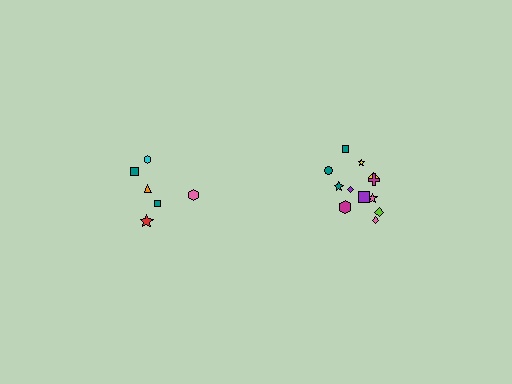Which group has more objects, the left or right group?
The right group.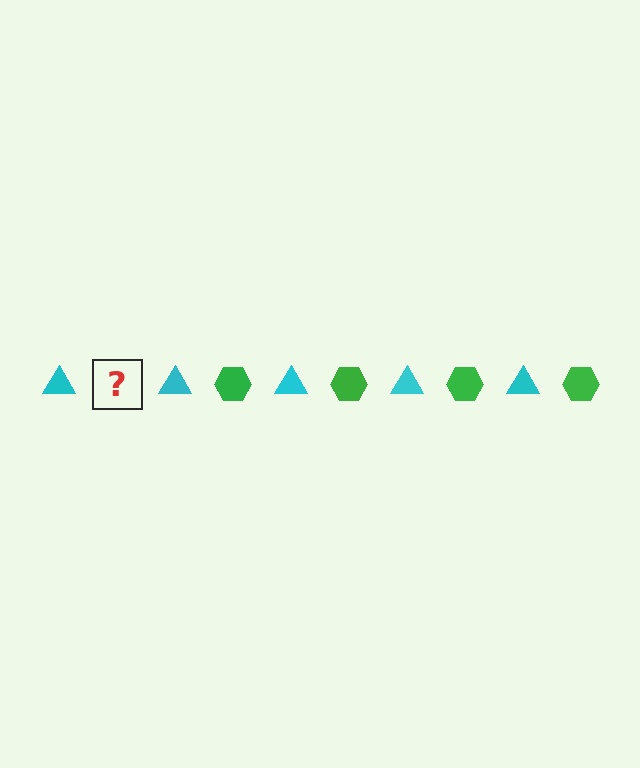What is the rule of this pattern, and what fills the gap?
The rule is that the pattern alternates between cyan triangle and green hexagon. The gap should be filled with a green hexagon.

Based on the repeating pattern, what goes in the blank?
The blank should be a green hexagon.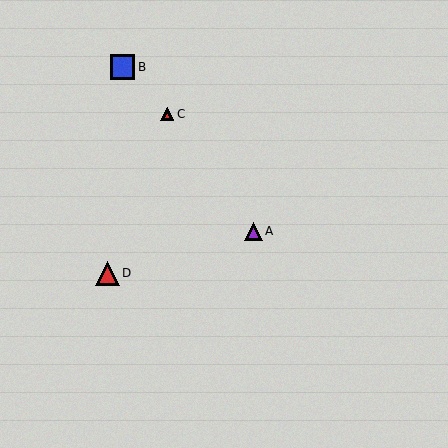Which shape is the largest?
The blue square (labeled B) is the largest.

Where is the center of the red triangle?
The center of the red triangle is at (167, 114).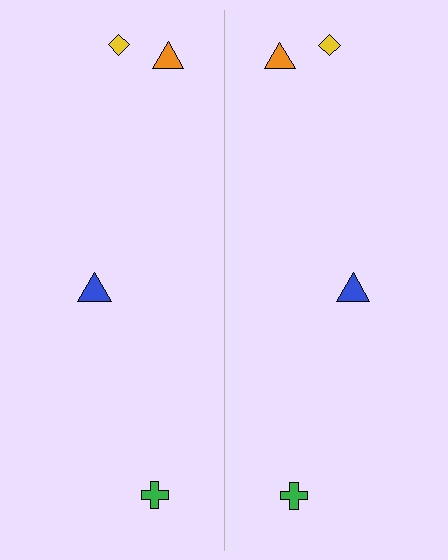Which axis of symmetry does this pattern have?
The pattern has a vertical axis of symmetry running through the center of the image.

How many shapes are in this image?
There are 8 shapes in this image.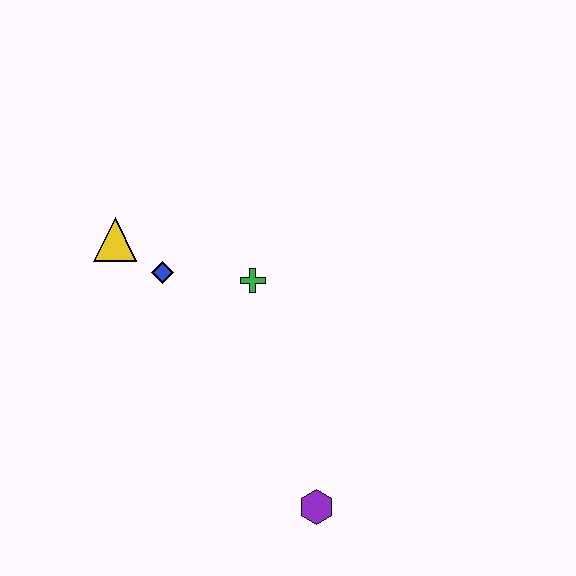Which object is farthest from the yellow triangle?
The purple hexagon is farthest from the yellow triangle.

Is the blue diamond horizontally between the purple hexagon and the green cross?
No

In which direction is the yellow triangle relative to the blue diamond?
The yellow triangle is to the left of the blue diamond.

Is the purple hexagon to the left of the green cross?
No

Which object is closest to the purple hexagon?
The green cross is closest to the purple hexagon.